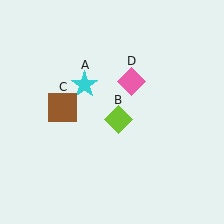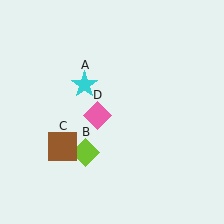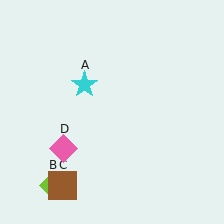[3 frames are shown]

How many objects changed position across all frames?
3 objects changed position: lime diamond (object B), brown square (object C), pink diamond (object D).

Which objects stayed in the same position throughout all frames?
Cyan star (object A) remained stationary.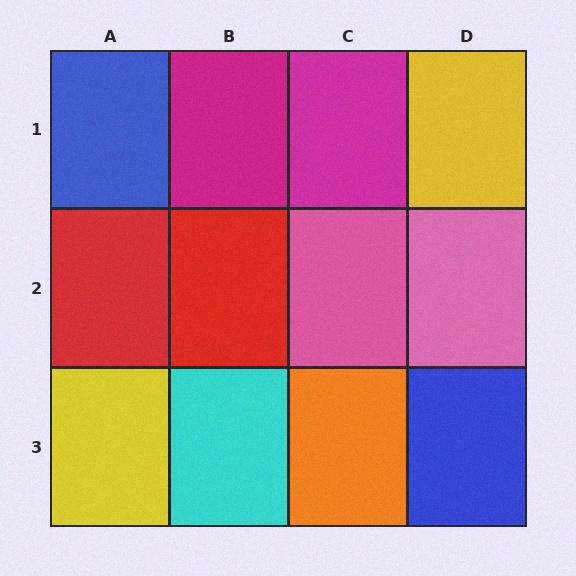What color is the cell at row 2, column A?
Red.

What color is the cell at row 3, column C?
Orange.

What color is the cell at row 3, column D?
Blue.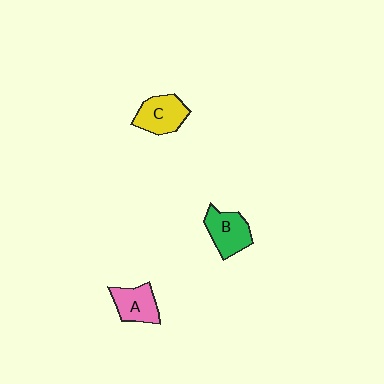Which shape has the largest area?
Shape C (yellow).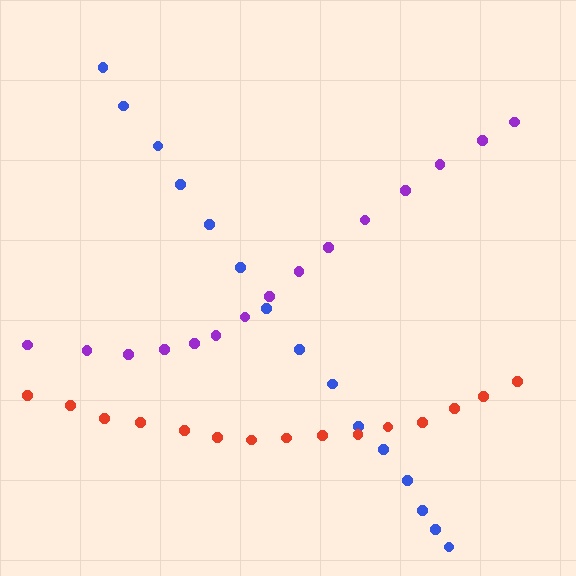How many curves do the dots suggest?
There are 3 distinct paths.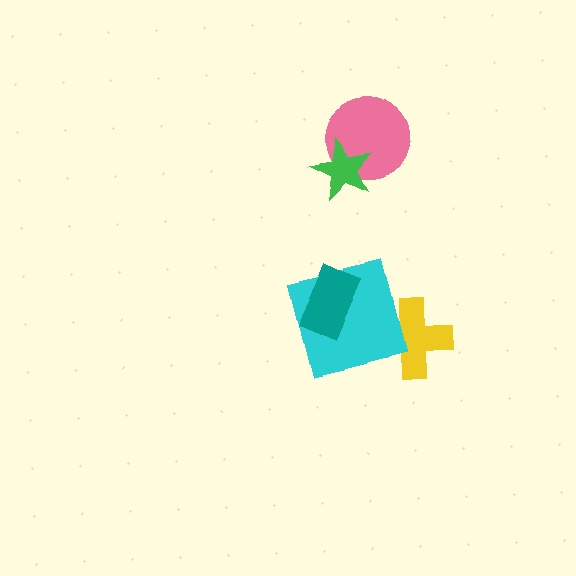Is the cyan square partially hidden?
Yes, it is partially covered by another shape.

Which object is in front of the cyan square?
The teal rectangle is in front of the cyan square.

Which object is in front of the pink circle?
The green star is in front of the pink circle.